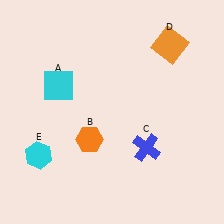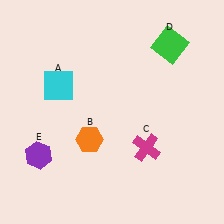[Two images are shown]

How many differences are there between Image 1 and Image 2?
There are 3 differences between the two images.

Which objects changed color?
C changed from blue to magenta. D changed from orange to green. E changed from cyan to purple.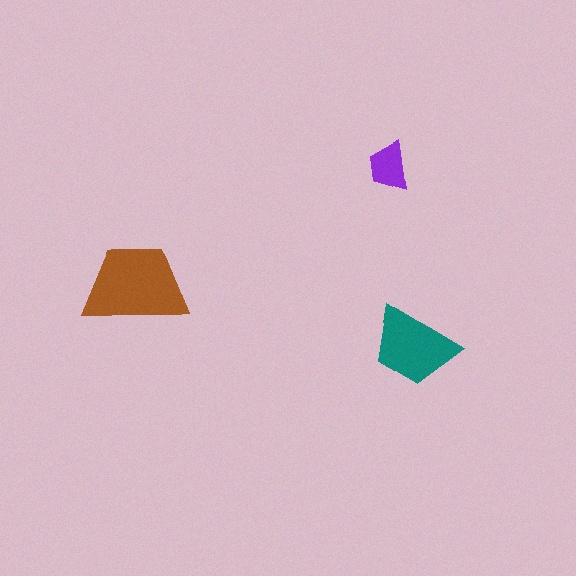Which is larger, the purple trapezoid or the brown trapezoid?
The brown one.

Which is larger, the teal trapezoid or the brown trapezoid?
The brown one.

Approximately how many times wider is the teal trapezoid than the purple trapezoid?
About 2 times wider.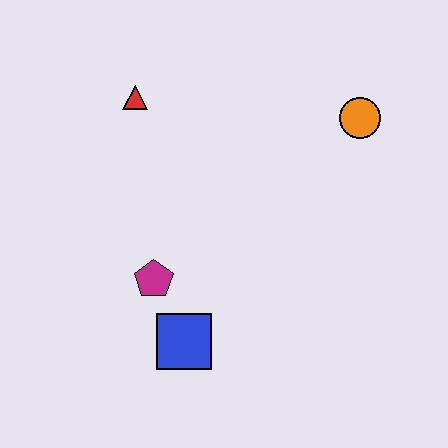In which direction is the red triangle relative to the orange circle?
The red triangle is to the left of the orange circle.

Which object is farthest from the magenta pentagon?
The orange circle is farthest from the magenta pentagon.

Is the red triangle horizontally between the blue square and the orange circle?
No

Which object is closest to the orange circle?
The red triangle is closest to the orange circle.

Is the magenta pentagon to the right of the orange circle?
No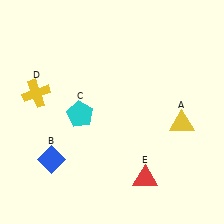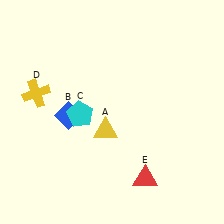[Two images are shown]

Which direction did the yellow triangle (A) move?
The yellow triangle (A) moved left.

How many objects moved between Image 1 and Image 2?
2 objects moved between the two images.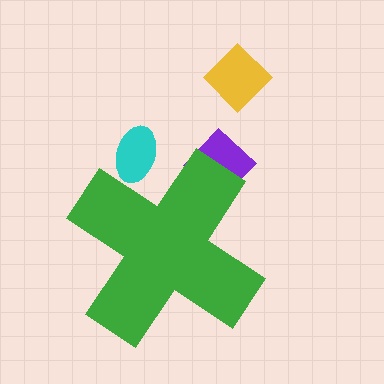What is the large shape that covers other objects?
A green cross.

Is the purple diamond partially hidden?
Yes, the purple diamond is partially hidden behind the green cross.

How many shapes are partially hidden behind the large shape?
2 shapes are partially hidden.